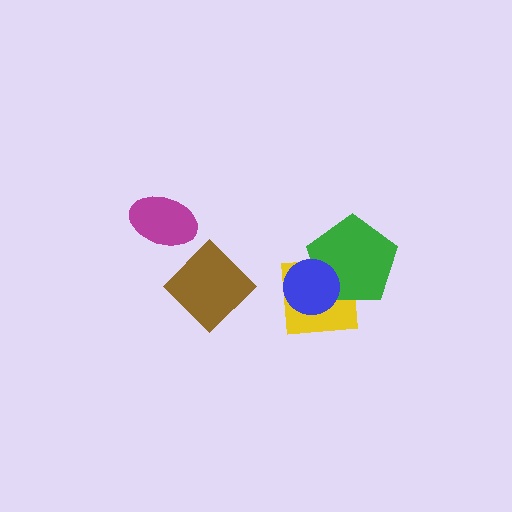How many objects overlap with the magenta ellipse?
0 objects overlap with the magenta ellipse.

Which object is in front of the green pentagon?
The blue circle is in front of the green pentagon.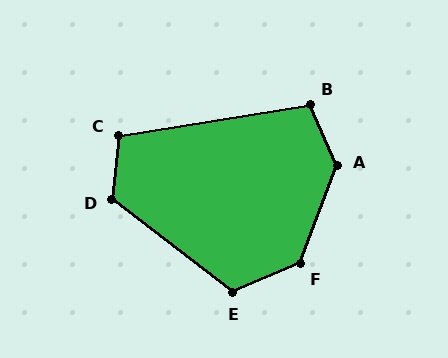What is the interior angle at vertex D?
Approximately 122 degrees (obtuse).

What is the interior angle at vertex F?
Approximately 134 degrees (obtuse).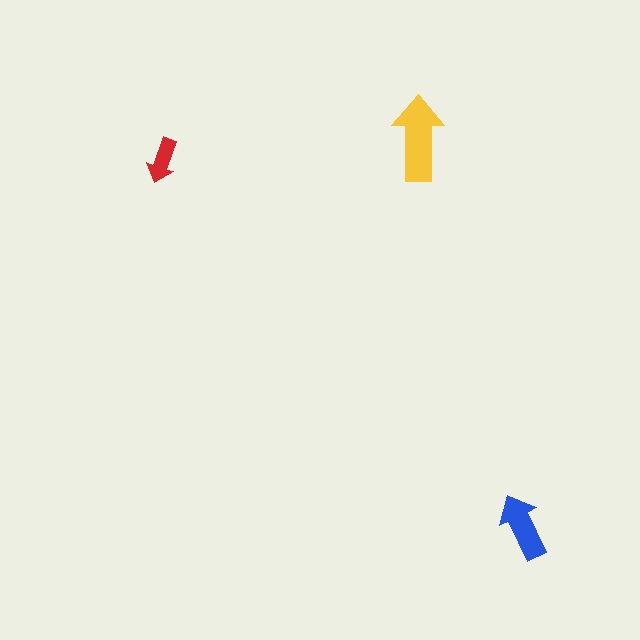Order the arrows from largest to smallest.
the yellow one, the blue one, the red one.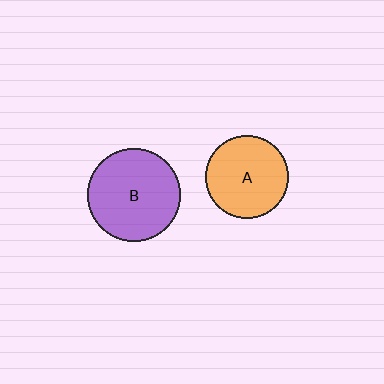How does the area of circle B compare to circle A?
Approximately 1.3 times.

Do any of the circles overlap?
No, none of the circles overlap.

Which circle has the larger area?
Circle B (purple).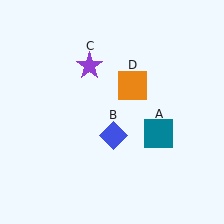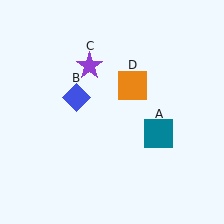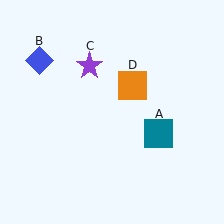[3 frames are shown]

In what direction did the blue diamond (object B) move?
The blue diamond (object B) moved up and to the left.